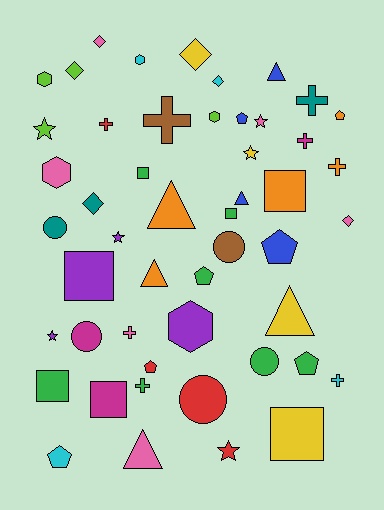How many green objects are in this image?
There are 7 green objects.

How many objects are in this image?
There are 50 objects.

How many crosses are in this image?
There are 8 crosses.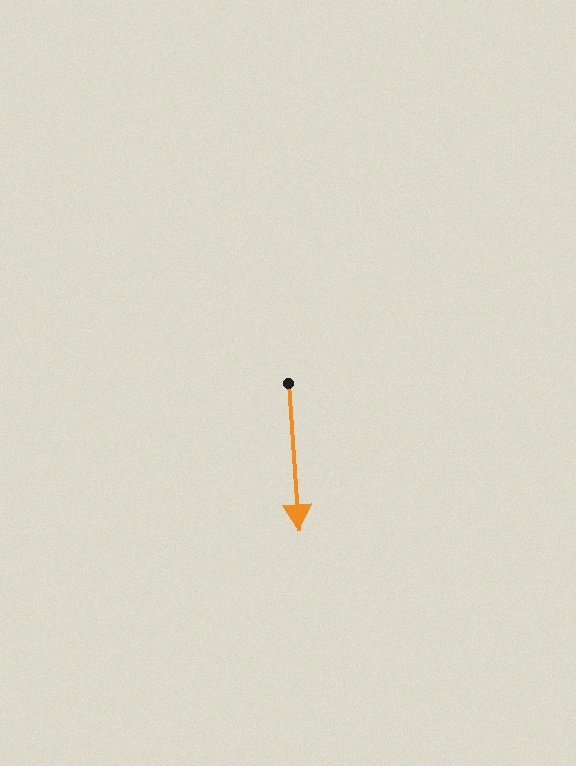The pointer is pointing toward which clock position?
Roughly 6 o'clock.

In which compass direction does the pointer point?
South.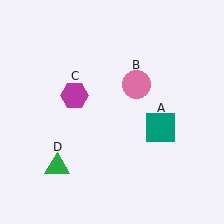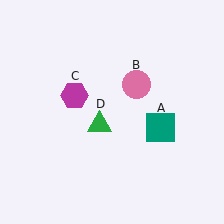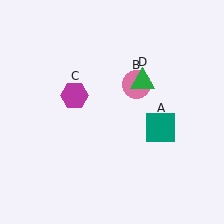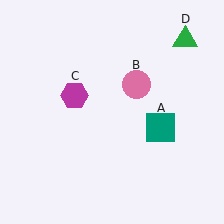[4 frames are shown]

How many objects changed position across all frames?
1 object changed position: green triangle (object D).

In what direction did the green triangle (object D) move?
The green triangle (object D) moved up and to the right.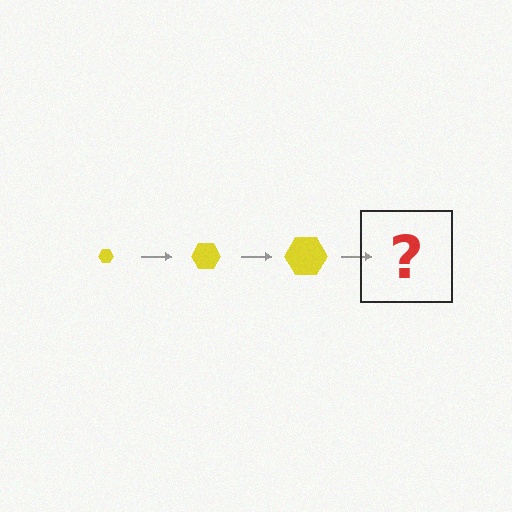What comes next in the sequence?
The next element should be a yellow hexagon, larger than the previous one.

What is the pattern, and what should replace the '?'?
The pattern is that the hexagon gets progressively larger each step. The '?' should be a yellow hexagon, larger than the previous one.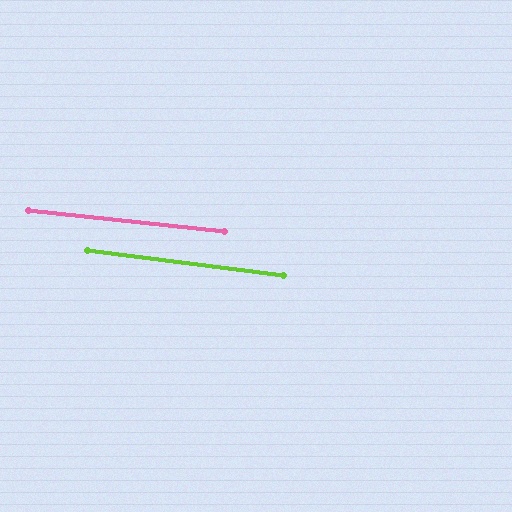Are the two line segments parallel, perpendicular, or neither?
Parallel — their directions differ by only 1.0°.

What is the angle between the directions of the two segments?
Approximately 1 degree.